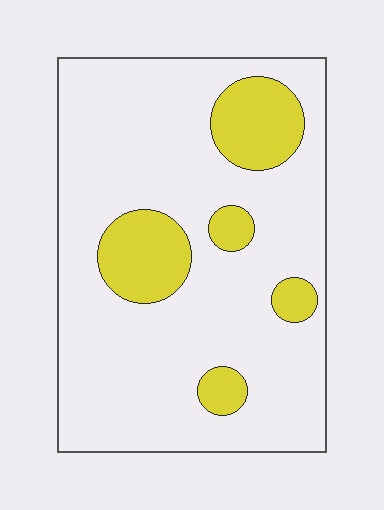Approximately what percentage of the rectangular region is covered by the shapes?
Approximately 20%.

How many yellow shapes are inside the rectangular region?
5.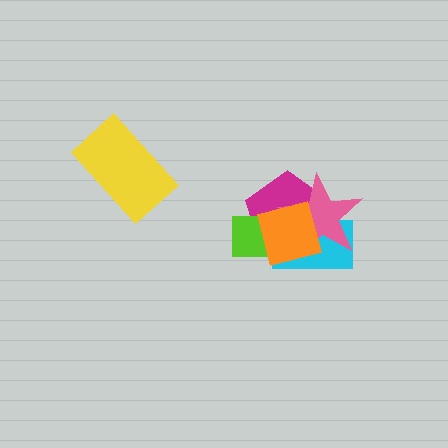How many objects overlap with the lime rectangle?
4 objects overlap with the lime rectangle.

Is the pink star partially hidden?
Yes, it is partially covered by another shape.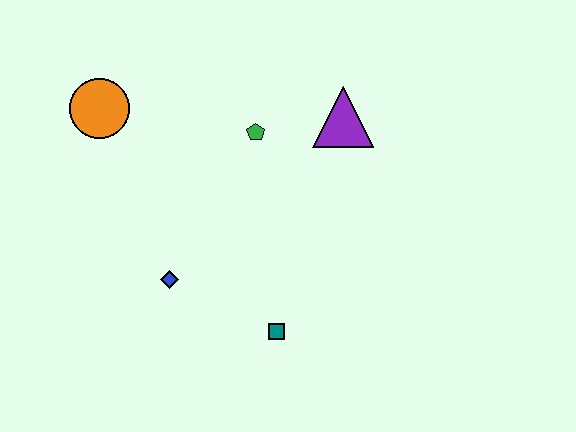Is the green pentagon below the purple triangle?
Yes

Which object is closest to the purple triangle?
The green pentagon is closest to the purple triangle.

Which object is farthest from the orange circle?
The teal square is farthest from the orange circle.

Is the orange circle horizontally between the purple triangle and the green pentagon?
No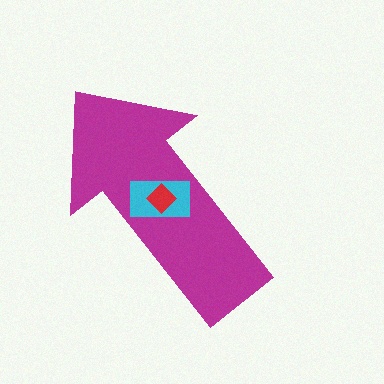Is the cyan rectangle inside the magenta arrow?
Yes.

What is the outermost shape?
The magenta arrow.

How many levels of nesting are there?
3.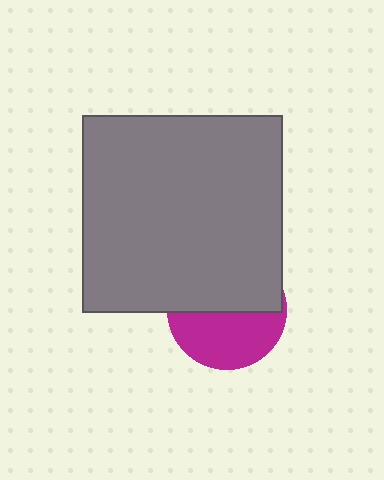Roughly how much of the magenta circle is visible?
About half of it is visible (roughly 47%).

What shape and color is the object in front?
The object in front is a gray rectangle.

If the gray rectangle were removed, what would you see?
You would see the complete magenta circle.